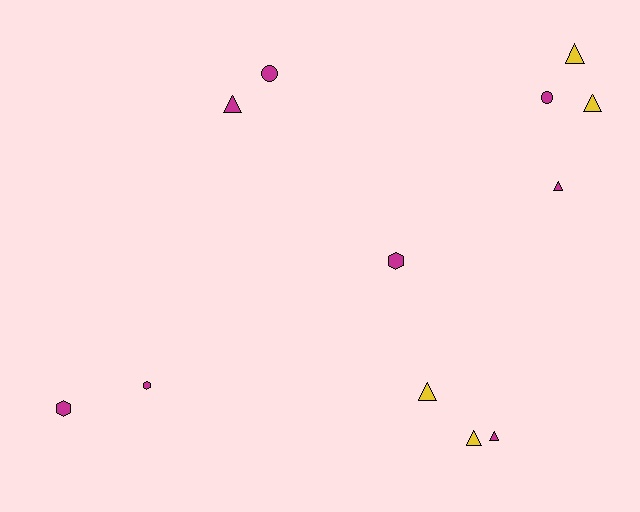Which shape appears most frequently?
Triangle, with 7 objects.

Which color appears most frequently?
Magenta, with 8 objects.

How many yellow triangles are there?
There are 4 yellow triangles.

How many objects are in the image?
There are 12 objects.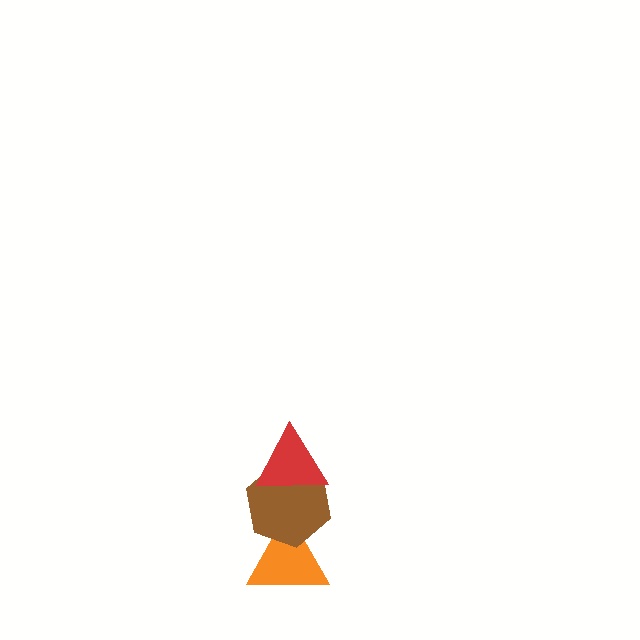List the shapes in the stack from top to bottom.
From top to bottom: the red triangle, the brown hexagon, the orange triangle.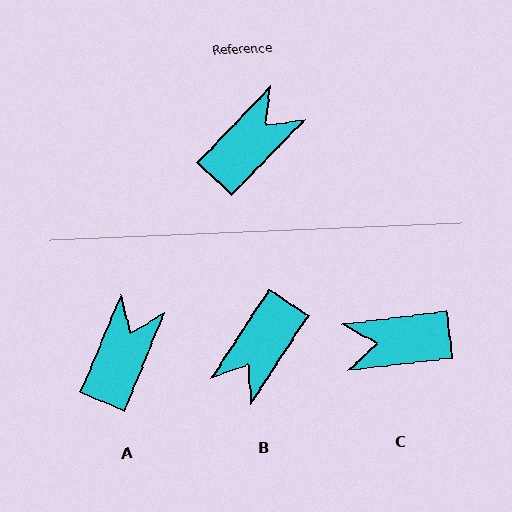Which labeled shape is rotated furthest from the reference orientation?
B, about 169 degrees away.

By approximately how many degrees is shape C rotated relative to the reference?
Approximately 141 degrees counter-clockwise.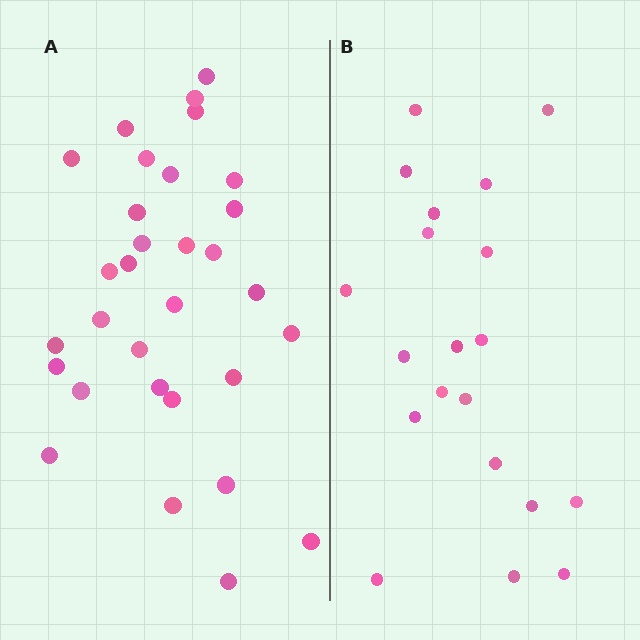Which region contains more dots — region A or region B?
Region A (the left region) has more dots.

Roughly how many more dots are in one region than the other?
Region A has roughly 12 or so more dots than region B.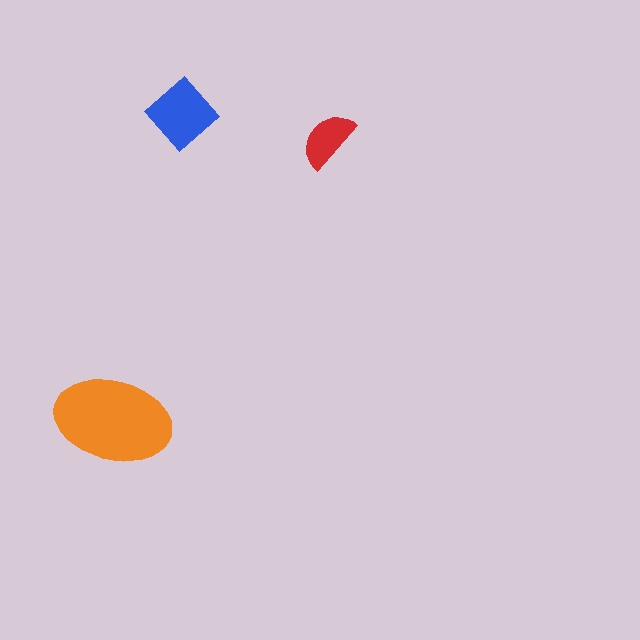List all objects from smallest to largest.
The red semicircle, the blue diamond, the orange ellipse.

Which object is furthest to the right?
The red semicircle is rightmost.